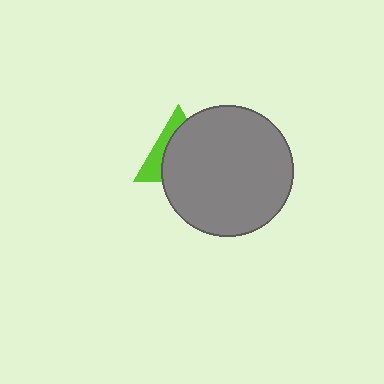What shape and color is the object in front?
The object in front is a gray circle.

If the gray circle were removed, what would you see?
You would see the complete lime triangle.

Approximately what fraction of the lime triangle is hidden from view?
Roughly 67% of the lime triangle is hidden behind the gray circle.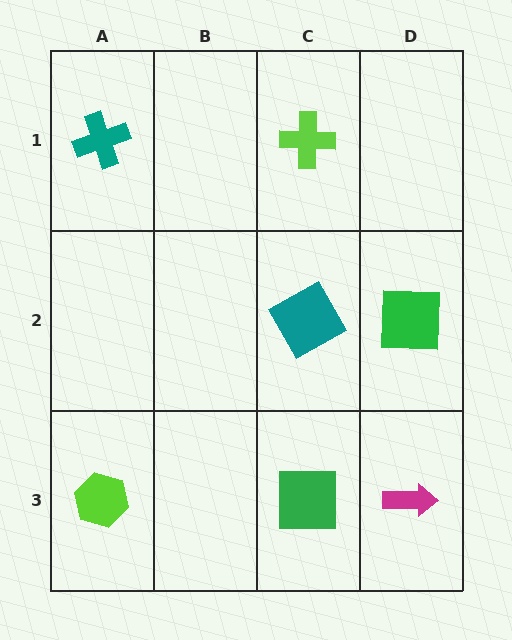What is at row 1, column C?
A lime cross.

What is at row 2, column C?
A teal square.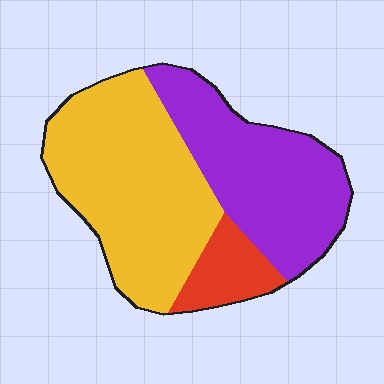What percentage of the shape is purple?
Purple takes up between a third and a half of the shape.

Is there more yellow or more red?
Yellow.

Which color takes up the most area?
Yellow, at roughly 50%.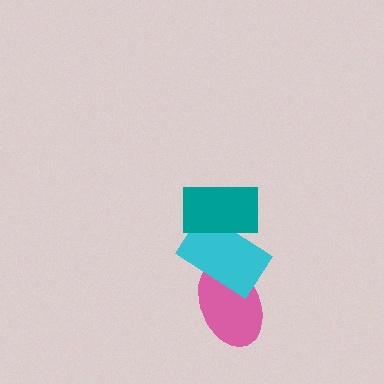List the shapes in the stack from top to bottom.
From top to bottom: the teal rectangle, the cyan rectangle, the pink ellipse.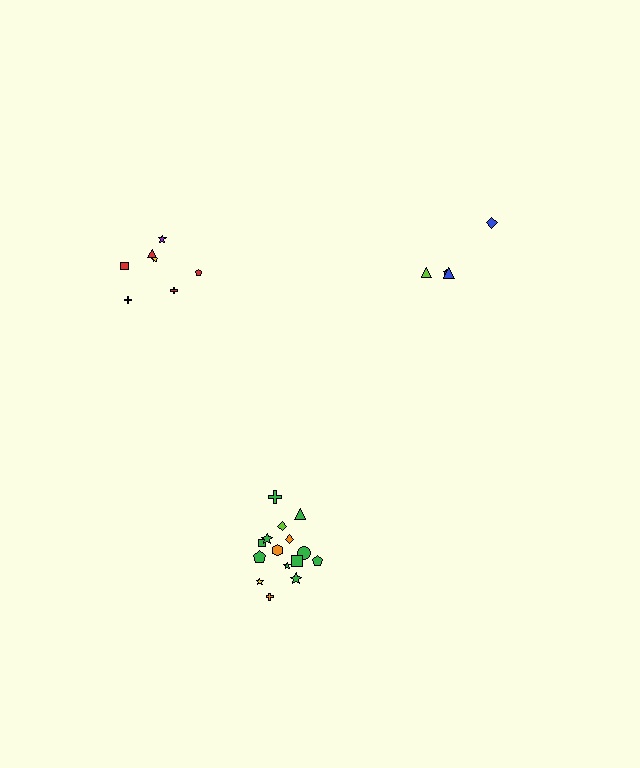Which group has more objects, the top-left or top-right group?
The top-left group.